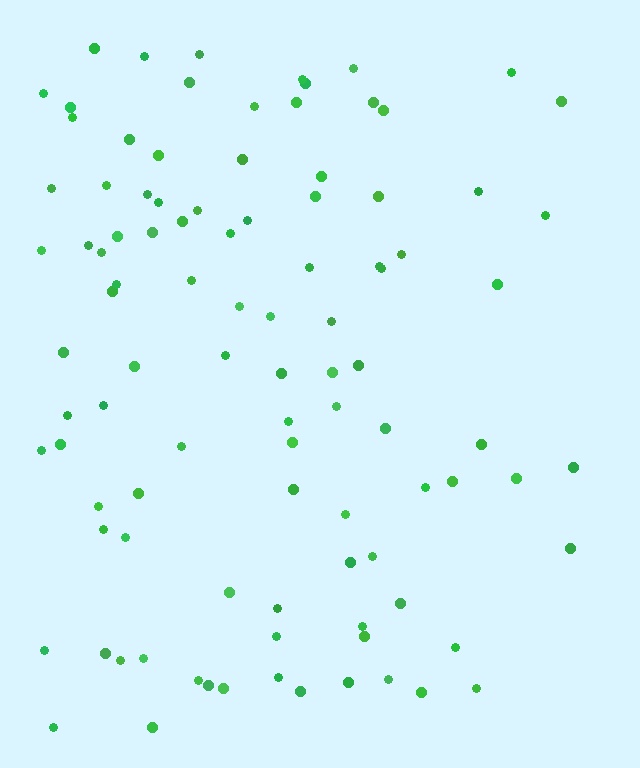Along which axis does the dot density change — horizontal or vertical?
Horizontal.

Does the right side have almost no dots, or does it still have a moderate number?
Still a moderate number, just noticeably fewer than the left.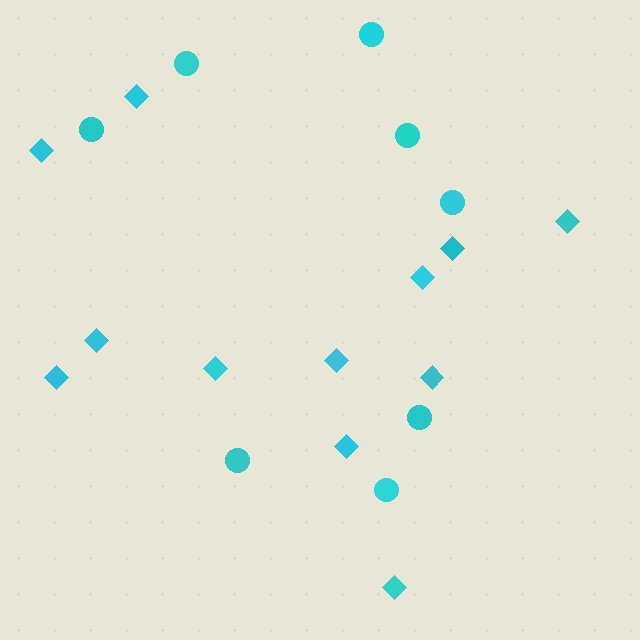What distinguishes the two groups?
There are 2 groups: one group of circles (8) and one group of diamonds (12).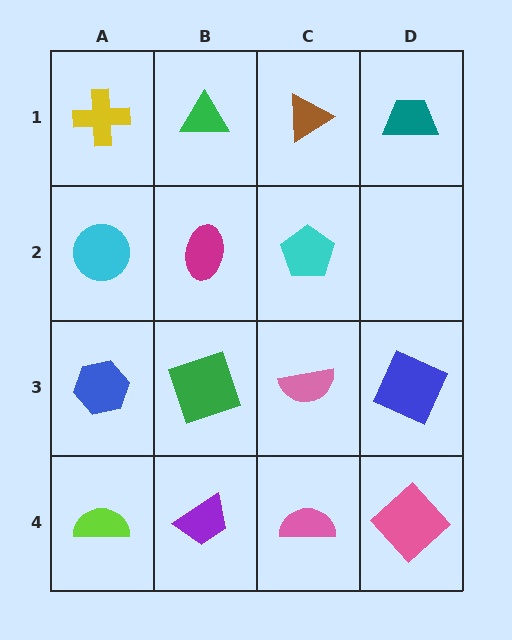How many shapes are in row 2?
3 shapes.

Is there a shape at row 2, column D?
No, that cell is empty.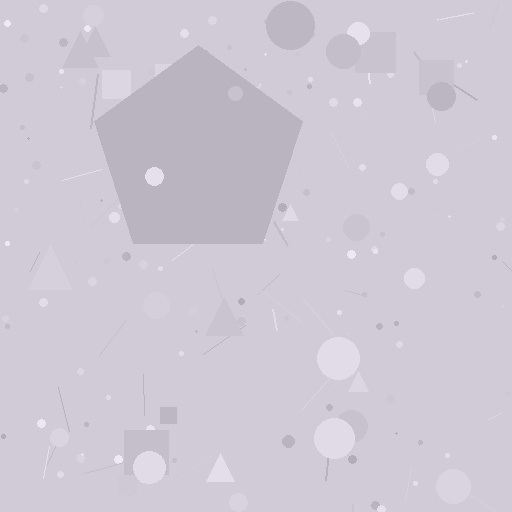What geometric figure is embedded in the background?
A pentagon is embedded in the background.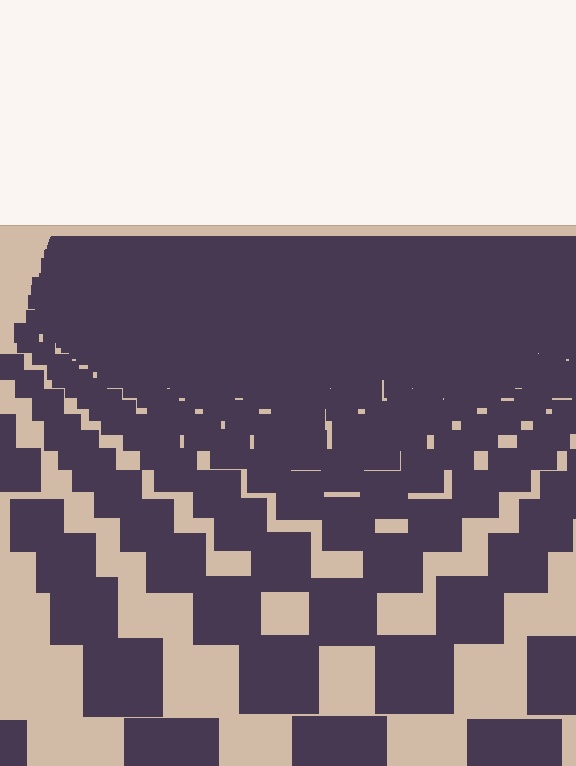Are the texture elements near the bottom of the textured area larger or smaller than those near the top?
Larger. Near the bottom, elements are closer to the viewer and appear at a bigger on-screen size.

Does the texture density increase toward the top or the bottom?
Density increases toward the top.